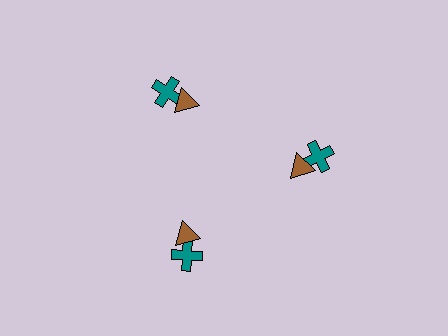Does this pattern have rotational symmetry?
Yes, this pattern has 3-fold rotational symmetry. It looks the same after rotating 120 degrees around the center.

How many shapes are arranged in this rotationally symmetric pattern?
There are 6 shapes, arranged in 3 groups of 2.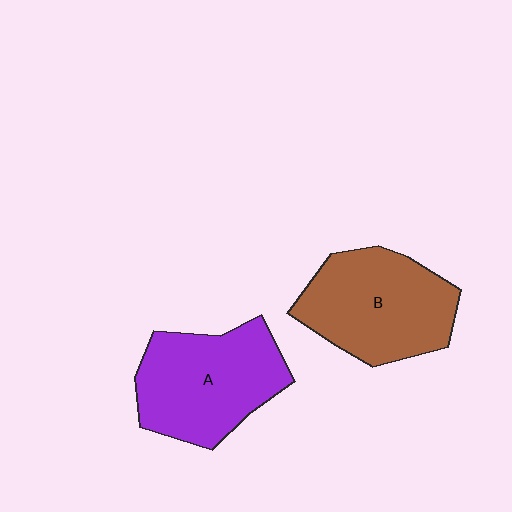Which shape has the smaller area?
Shape A (purple).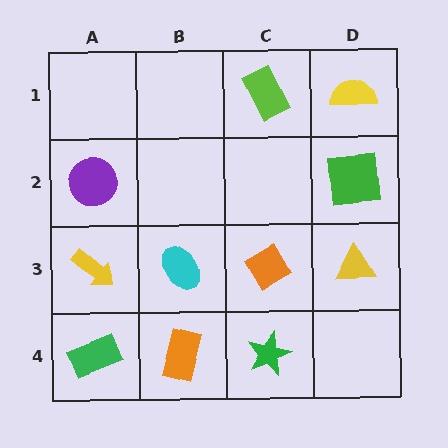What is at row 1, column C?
A lime rectangle.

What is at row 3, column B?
A cyan ellipse.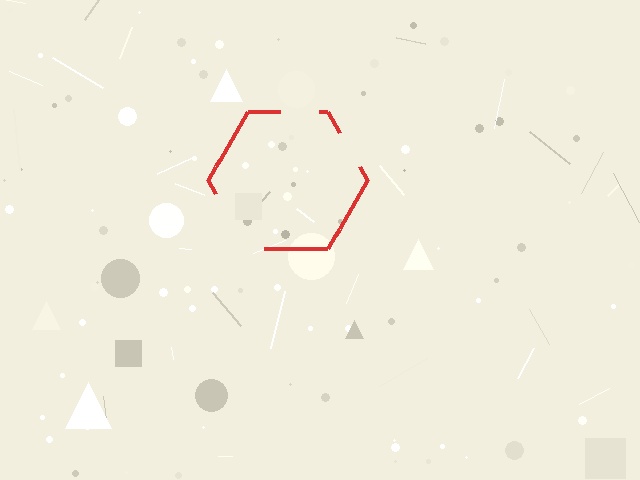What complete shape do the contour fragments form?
The contour fragments form a hexagon.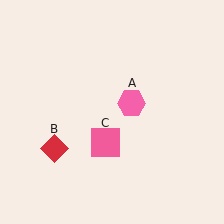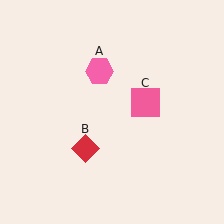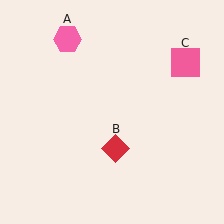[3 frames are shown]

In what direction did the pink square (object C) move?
The pink square (object C) moved up and to the right.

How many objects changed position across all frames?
3 objects changed position: pink hexagon (object A), red diamond (object B), pink square (object C).